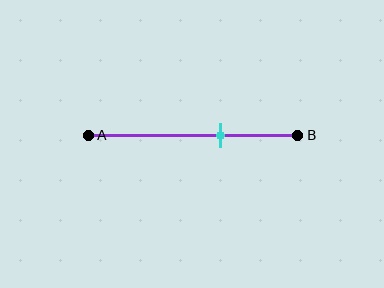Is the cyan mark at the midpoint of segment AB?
No, the mark is at about 65% from A, not at the 50% midpoint.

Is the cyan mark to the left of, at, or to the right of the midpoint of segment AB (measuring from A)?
The cyan mark is to the right of the midpoint of segment AB.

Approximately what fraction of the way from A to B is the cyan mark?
The cyan mark is approximately 65% of the way from A to B.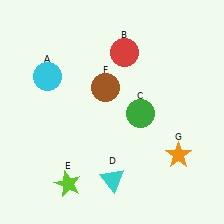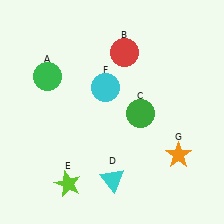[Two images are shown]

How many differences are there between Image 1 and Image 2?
There are 2 differences between the two images.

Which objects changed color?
A changed from cyan to green. F changed from brown to cyan.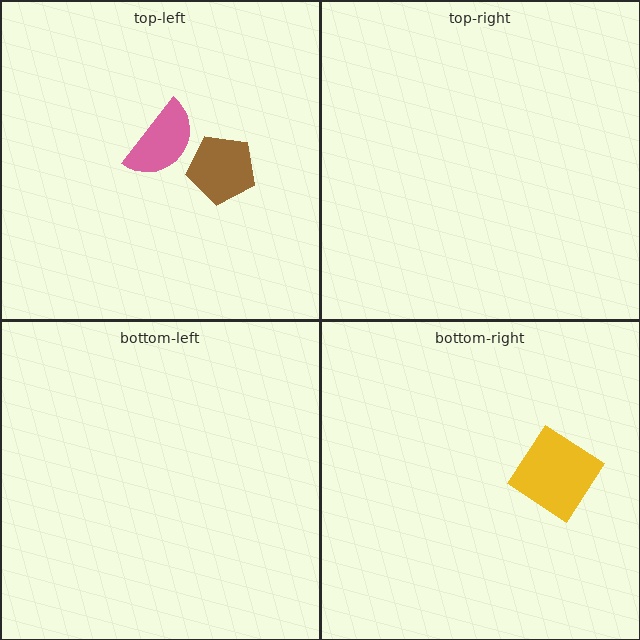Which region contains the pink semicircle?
The top-left region.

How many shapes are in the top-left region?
2.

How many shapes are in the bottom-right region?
1.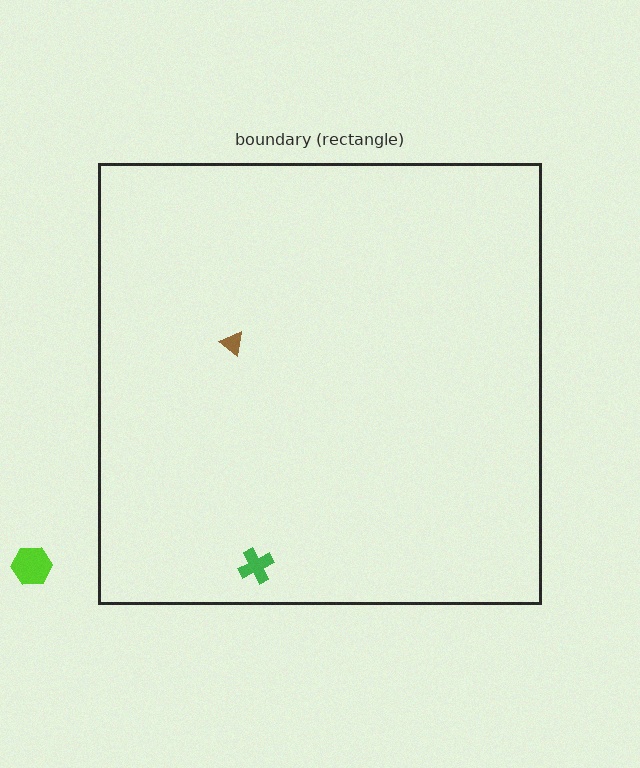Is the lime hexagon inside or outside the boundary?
Outside.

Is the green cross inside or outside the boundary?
Inside.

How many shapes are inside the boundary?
2 inside, 1 outside.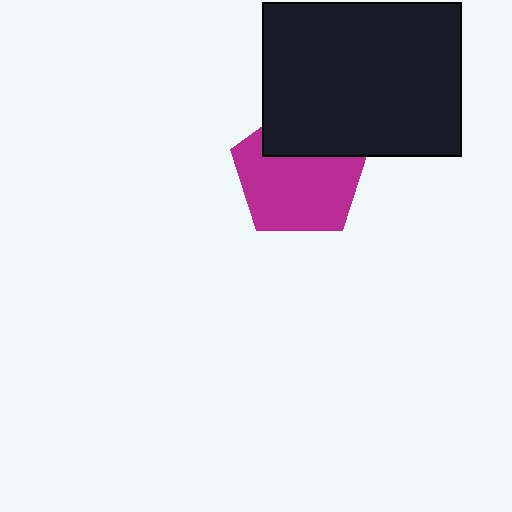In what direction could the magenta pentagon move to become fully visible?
The magenta pentagon could move down. That would shift it out from behind the black rectangle entirely.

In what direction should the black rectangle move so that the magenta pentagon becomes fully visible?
The black rectangle should move up. That is the shortest direction to clear the overlap and leave the magenta pentagon fully visible.